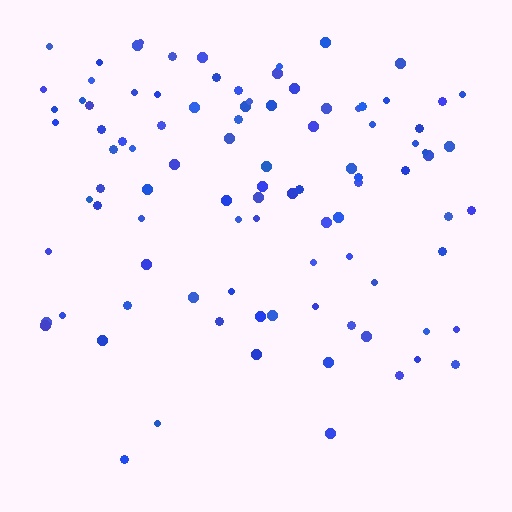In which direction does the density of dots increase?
From bottom to top, with the top side densest.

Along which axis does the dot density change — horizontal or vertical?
Vertical.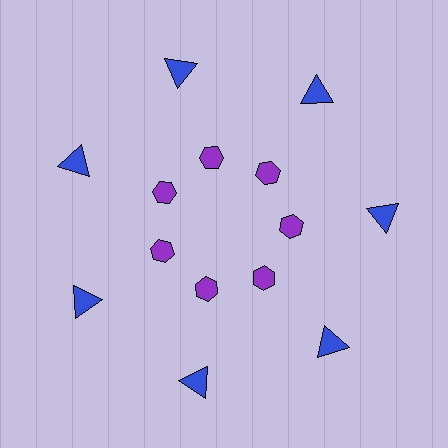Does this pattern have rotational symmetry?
Yes, this pattern has 7-fold rotational symmetry. It looks the same after rotating 51 degrees around the center.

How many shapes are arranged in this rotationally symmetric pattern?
There are 14 shapes, arranged in 7 groups of 2.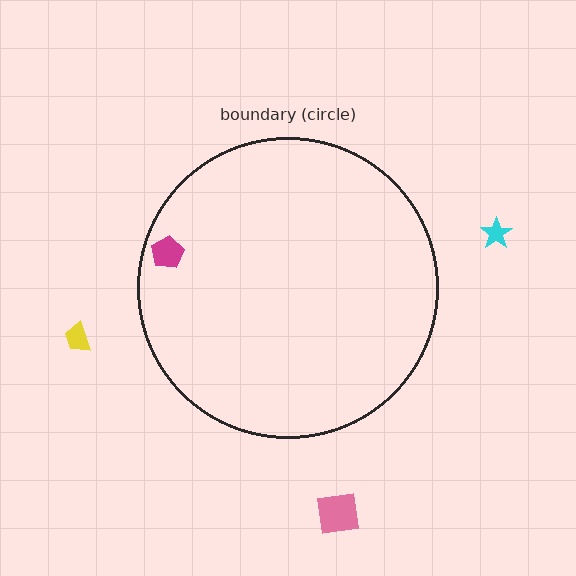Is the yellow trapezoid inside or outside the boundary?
Outside.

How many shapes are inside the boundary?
1 inside, 3 outside.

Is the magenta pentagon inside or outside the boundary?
Inside.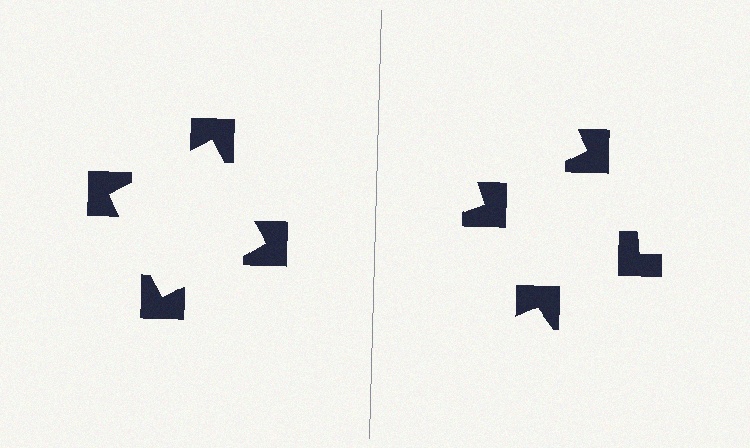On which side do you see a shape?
An illusory square appears on the left side. On the right side the wedge cuts are rotated, so no coherent shape forms.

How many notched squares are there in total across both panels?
8 — 4 on each side.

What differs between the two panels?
The notched squares are positioned identically on both sides; only the wedge orientations differ. On the left they align to a square; on the right they are misaligned.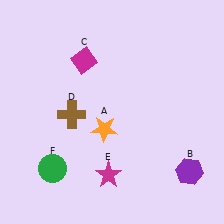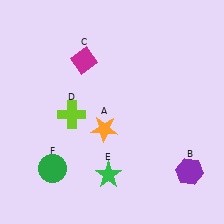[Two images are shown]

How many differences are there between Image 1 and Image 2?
There are 2 differences between the two images.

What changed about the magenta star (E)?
In Image 1, E is magenta. In Image 2, it changed to green.